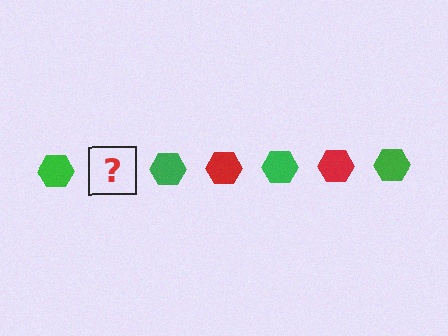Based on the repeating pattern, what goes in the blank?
The blank should be a red hexagon.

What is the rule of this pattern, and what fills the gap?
The rule is that the pattern cycles through green, red hexagons. The gap should be filled with a red hexagon.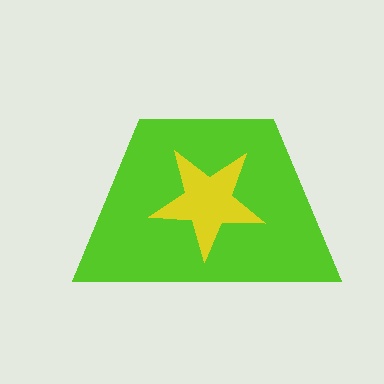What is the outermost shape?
The lime trapezoid.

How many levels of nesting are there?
2.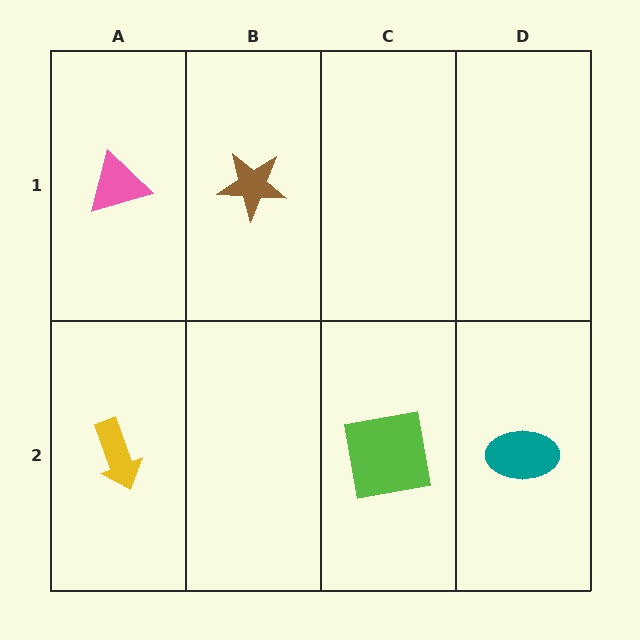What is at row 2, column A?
A yellow arrow.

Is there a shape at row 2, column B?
No, that cell is empty.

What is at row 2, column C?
A lime square.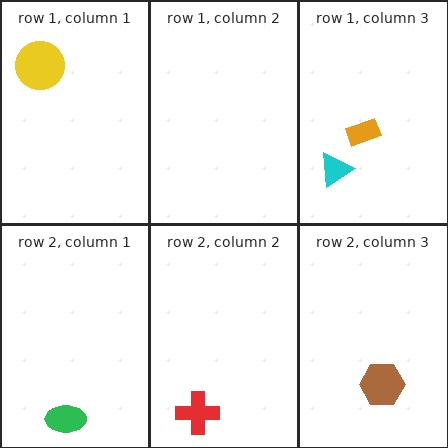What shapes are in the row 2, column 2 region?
The red cross.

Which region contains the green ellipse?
The row 2, column 1 region.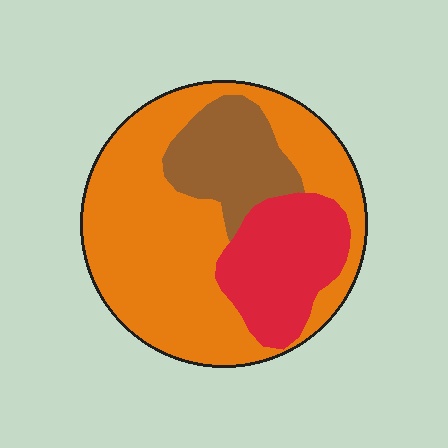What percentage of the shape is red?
Red takes up less than a quarter of the shape.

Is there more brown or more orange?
Orange.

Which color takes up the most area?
Orange, at roughly 60%.